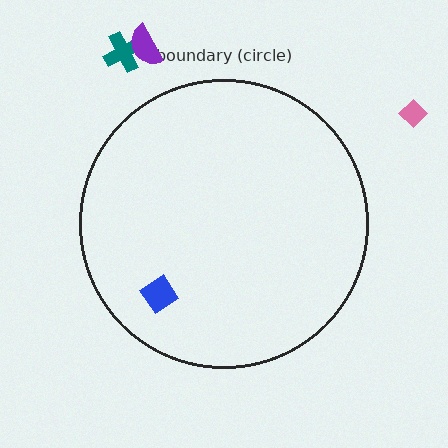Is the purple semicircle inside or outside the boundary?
Outside.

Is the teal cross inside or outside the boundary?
Outside.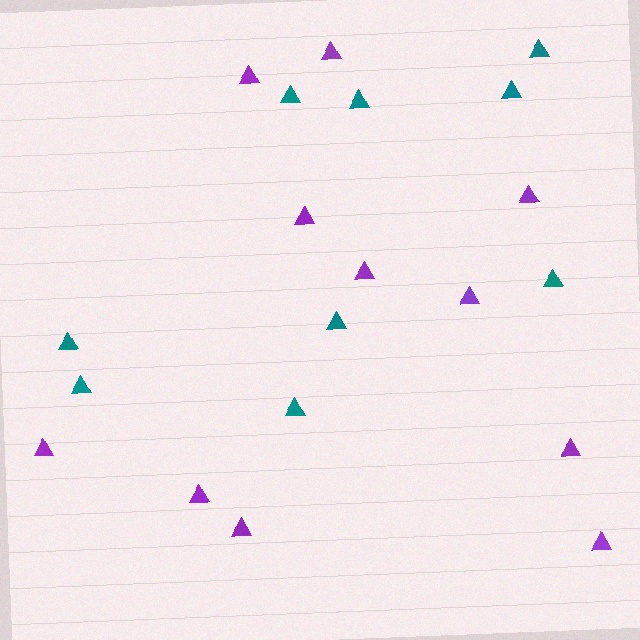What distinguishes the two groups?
There are 2 groups: one group of purple triangles (11) and one group of teal triangles (9).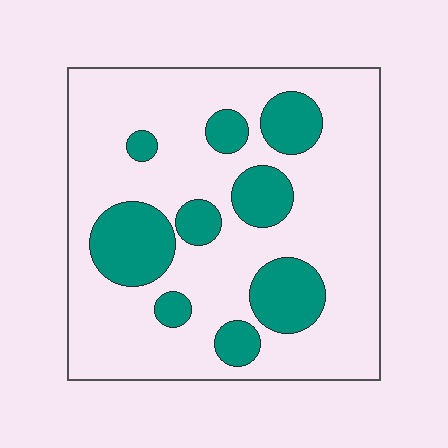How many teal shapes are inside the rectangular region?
9.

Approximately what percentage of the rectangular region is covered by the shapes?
Approximately 25%.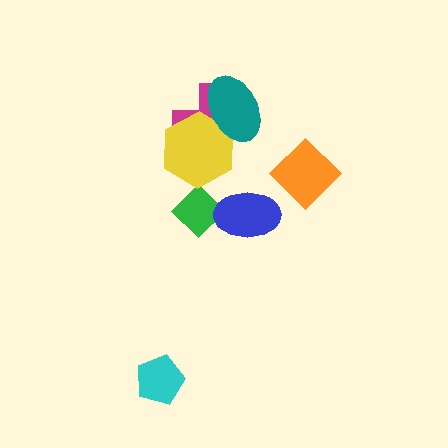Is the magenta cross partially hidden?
Yes, it is partially covered by another shape.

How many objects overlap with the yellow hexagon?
2 objects overlap with the yellow hexagon.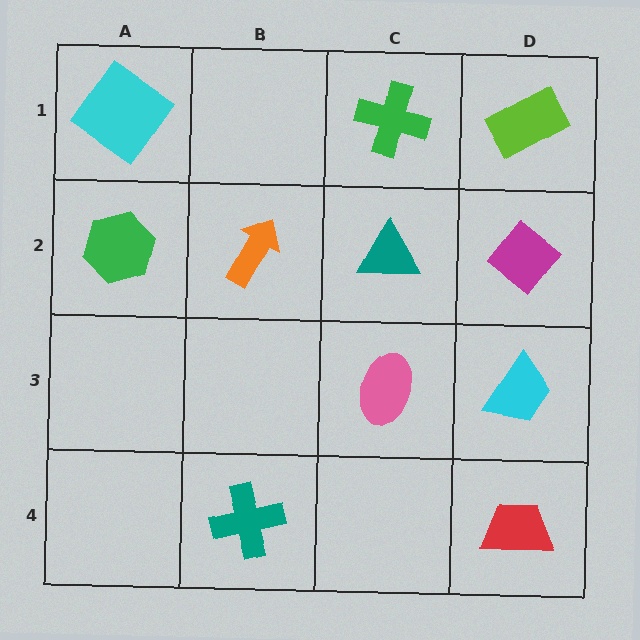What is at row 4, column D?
A red trapezoid.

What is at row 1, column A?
A cyan diamond.